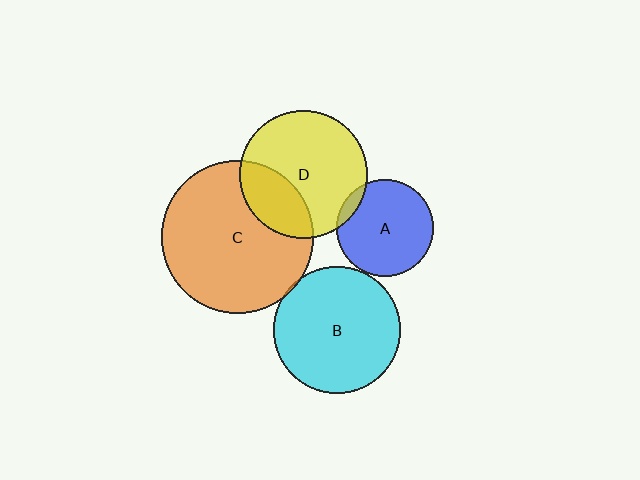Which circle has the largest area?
Circle C (orange).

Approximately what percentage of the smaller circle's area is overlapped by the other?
Approximately 5%.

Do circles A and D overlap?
Yes.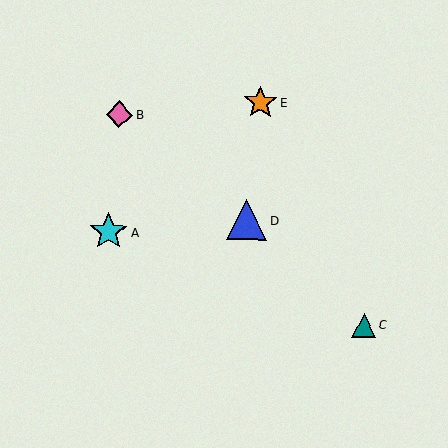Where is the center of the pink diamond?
The center of the pink diamond is at (119, 115).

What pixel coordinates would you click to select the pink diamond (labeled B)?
Click at (119, 115) to select the pink diamond B.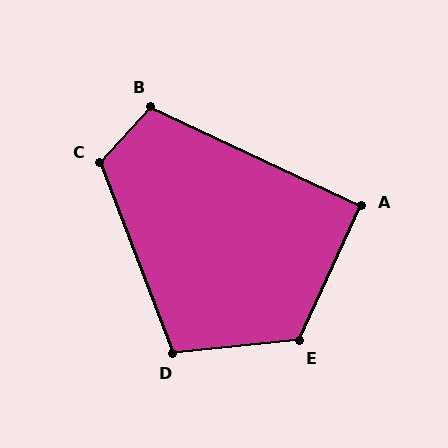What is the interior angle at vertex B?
Approximately 107 degrees (obtuse).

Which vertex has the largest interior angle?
E, at approximately 120 degrees.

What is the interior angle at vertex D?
Approximately 105 degrees (obtuse).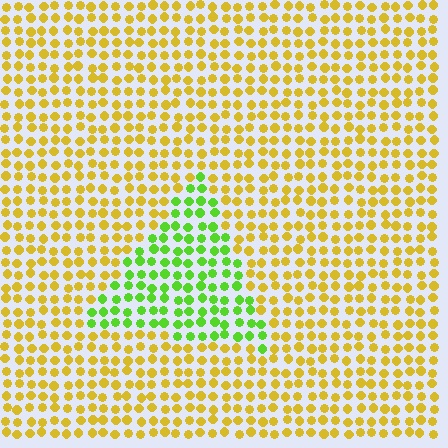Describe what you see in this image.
The image is filled with small yellow elements in a uniform arrangement. A triangle-shaped region is visible where the elements are tinted to a slightly different hue, forming a subtle color boundary.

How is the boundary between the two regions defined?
The boundary is defined purely by a slight shift in hue (about 55 degrees). Spacing, size, and orientation are identical on both sides.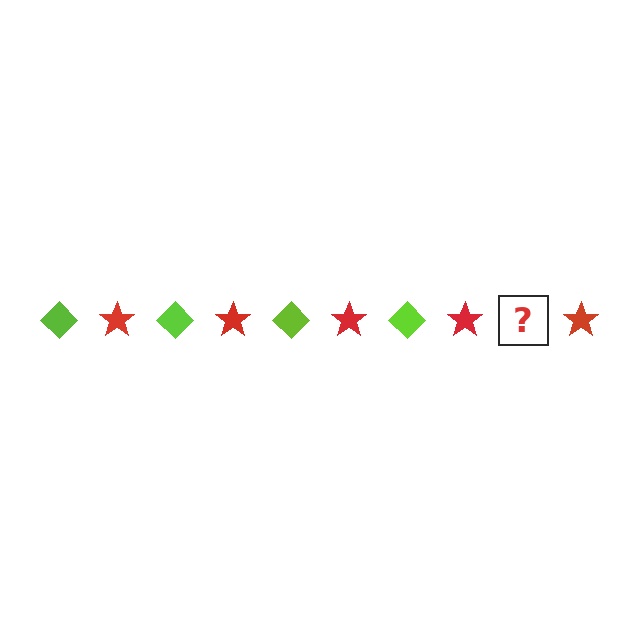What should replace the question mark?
The question mark should be replaced with a lime diamond.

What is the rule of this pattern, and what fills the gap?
The rule is that the pattern alternates between lime diamond and red star. The gap should be filled with a lime diamond.